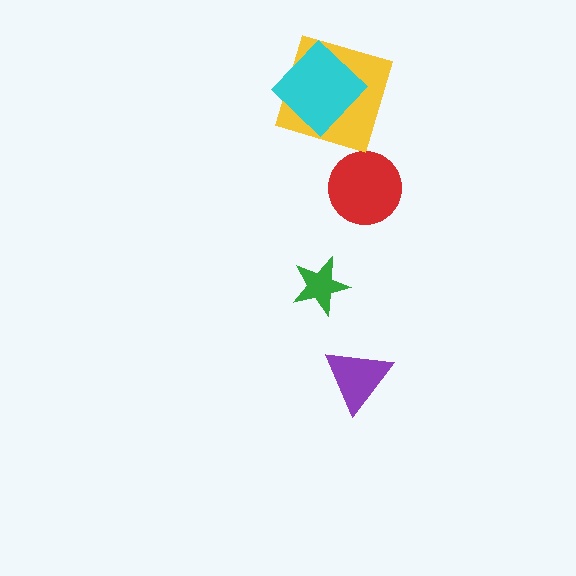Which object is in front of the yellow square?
The cyan diamond is in front of the yellow square.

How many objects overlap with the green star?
0 objects overlap with the green star.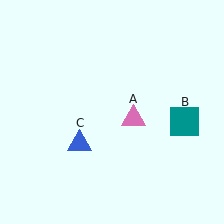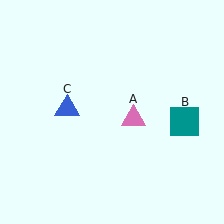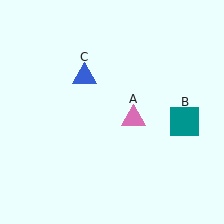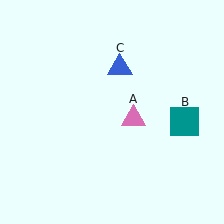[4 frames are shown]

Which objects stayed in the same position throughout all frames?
Pink triangle (object A) and teal square (object B) remained stationary.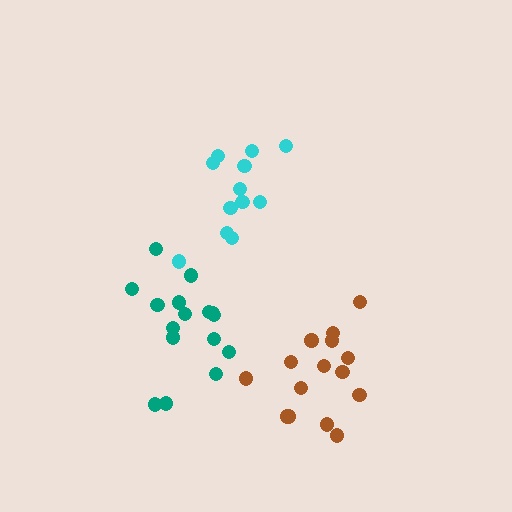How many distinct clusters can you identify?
There are 3 distinct clusters.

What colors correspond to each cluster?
The clusters are colored: teal, brown, cyan.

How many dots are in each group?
Group 1: 16 dots, Group 2: 15 dots, Group 3: 12 dots (43 total).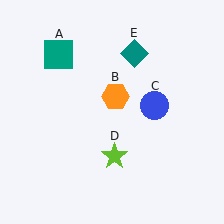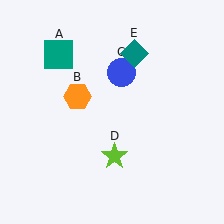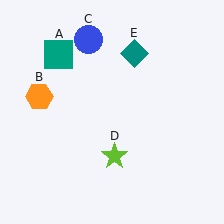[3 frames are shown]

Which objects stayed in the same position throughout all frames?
Teal square (object A) and lime star (object D) and teal diamond (object E) remained stationary.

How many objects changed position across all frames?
2 objects changed position: orange hexagon (object B), blue circle (object C).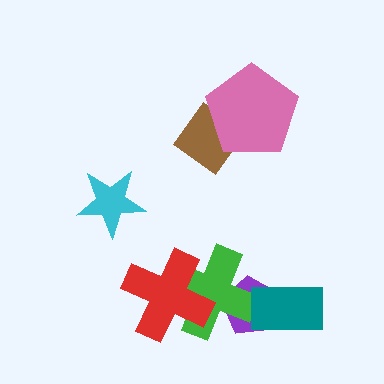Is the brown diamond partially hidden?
Yes, it is partially covered by another shape.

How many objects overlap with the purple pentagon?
2 objects overlap with the purple pentagon.